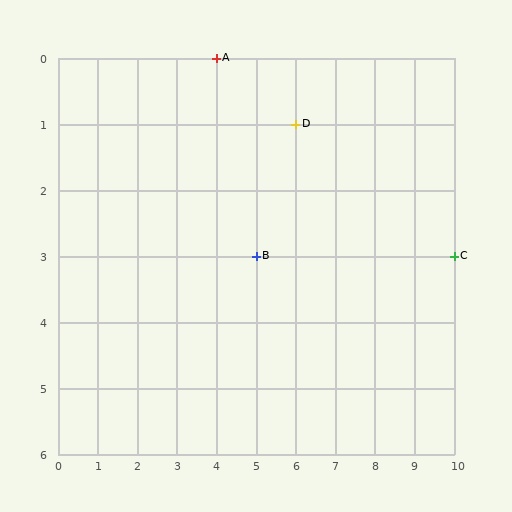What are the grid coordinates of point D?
Point D is at grid coordinates (6, 1).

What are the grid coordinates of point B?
Point B is at grid coordinates (5, 3).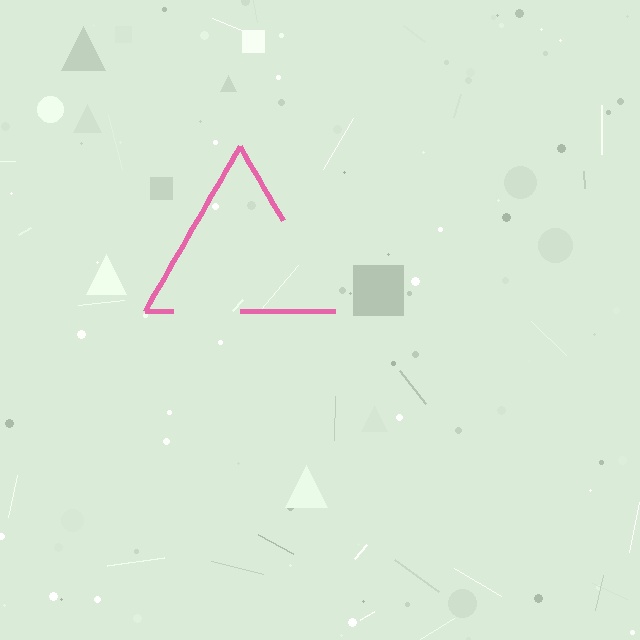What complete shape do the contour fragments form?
The contour fragments form a triangle.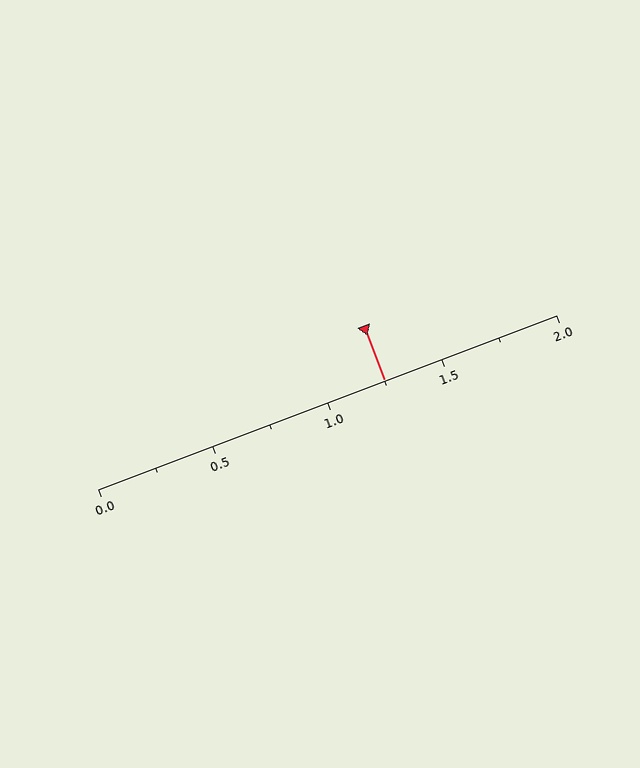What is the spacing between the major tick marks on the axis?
The major ticks are spaced 0.5 apart.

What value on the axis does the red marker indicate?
The marker indicates approximately 1.25.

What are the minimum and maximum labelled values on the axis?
The axis runs from 0.0 to 2.0.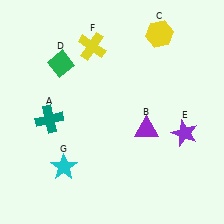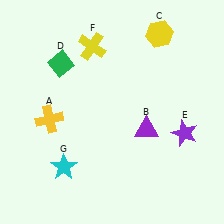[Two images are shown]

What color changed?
The cross (A) changed from teal in Image 1 to yellow in Image 2.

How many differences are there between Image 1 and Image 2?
There is 1 difference between the two images.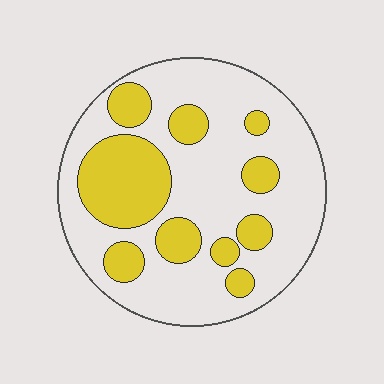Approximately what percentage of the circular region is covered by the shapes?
Approximately 30%.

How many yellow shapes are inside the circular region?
10.